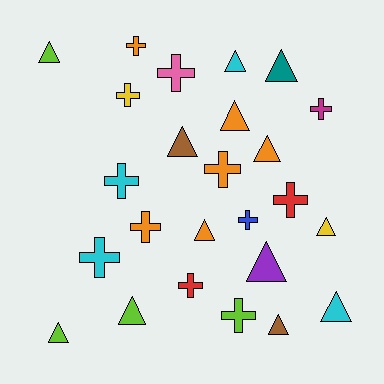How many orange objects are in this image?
There are 6 orange objects.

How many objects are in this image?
There are 25 objects.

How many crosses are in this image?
There are 12 crosses.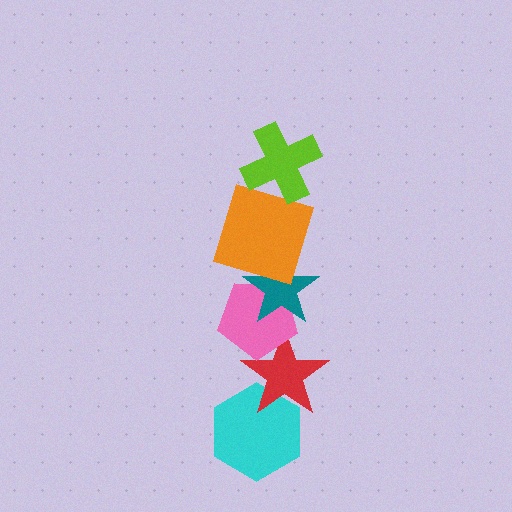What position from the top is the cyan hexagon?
The cyan hexagon is 6th from the top.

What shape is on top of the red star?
The pink pentagon is on top of the red star.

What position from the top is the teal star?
The teal star is 3rd from the top.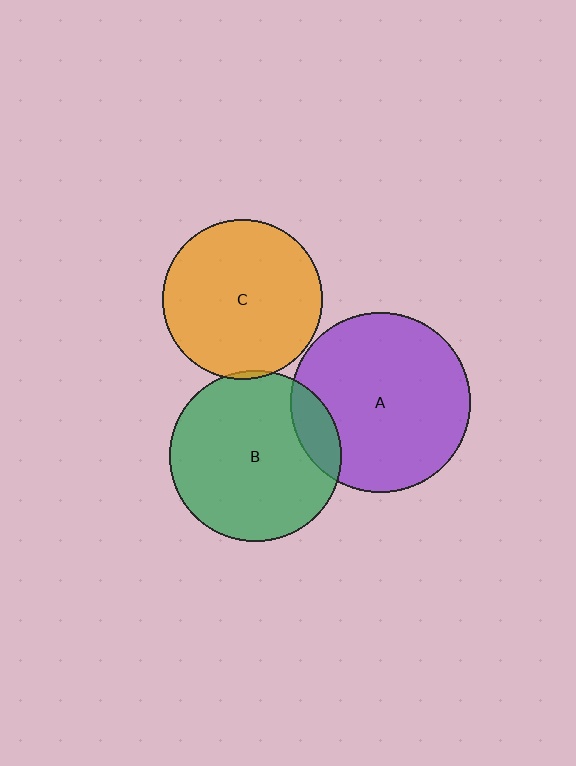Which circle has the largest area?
Circle A (purple).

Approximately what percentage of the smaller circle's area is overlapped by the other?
Approximately 5%.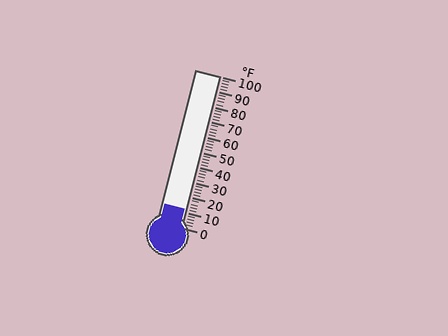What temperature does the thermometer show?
The thermometer shows approximately 12°F.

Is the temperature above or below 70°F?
The temperature is below 70°F.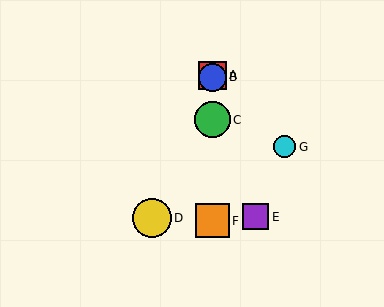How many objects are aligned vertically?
4 objects (A, B, C, F) are aligned vertically.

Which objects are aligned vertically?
Objects A, B, C, F are aligned vertically.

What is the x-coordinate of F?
Object F is at x≈212.